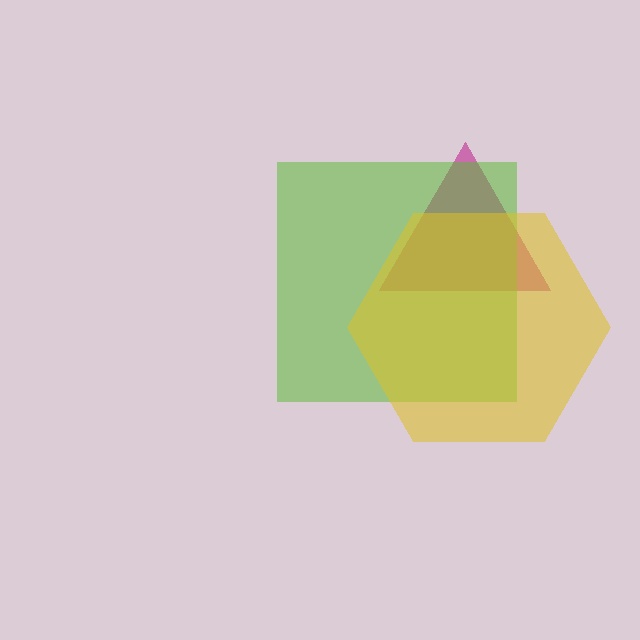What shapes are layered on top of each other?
The layered shapes are: a magenta triangle, a lime square, a yellow hexagon.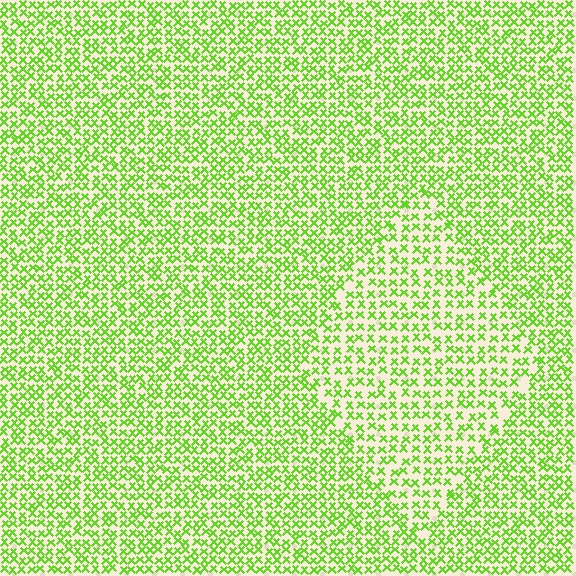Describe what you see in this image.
The image contains small lime elements arranged at two different densities. A diamond-shaped region is visible where the elements are less densely packed than the surrounding area.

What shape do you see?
I see a diamond.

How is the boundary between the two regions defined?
The boundary is defined by a change in element density (approximately 1.5x ratio). All elements are the same color, size, and shape.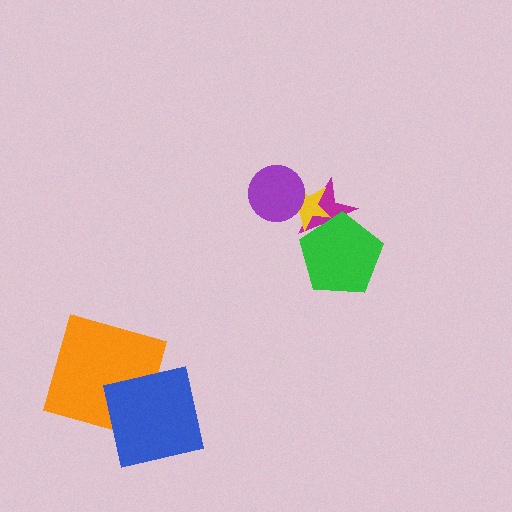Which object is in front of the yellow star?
The purple circle is in front of the yellow star.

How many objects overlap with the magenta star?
3 objects overlap with the magenta star.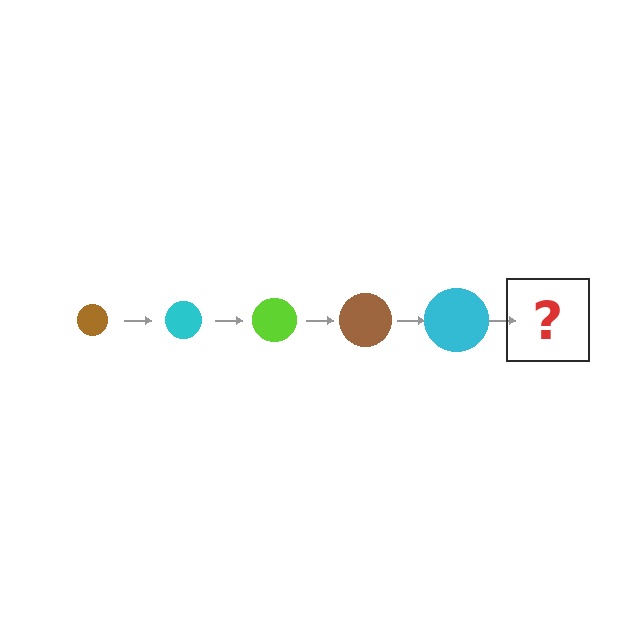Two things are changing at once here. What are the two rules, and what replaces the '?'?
The two rules are that the circle grows larger each step and the color cycles through brown, cyan, and lime. The '?' should be a lime circle, larger than the previous one.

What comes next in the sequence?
The next element should be a lime circle, larger than the previous one.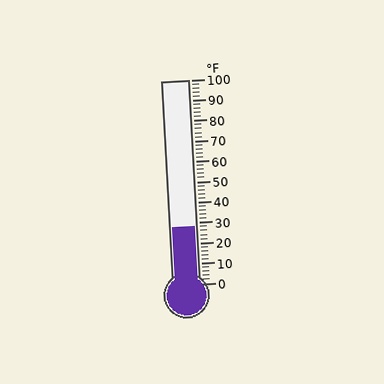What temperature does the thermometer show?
The thermometer shows approximately 28°F.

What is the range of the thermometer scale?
The thermometer scale ranges from 0°F to 100°F.